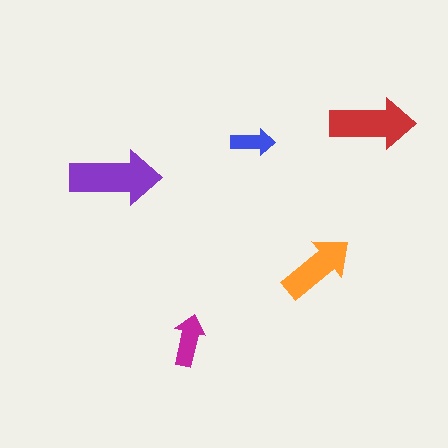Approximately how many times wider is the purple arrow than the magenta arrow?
About 2 times wider.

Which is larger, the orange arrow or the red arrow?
The red one.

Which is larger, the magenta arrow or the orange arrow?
The orange one.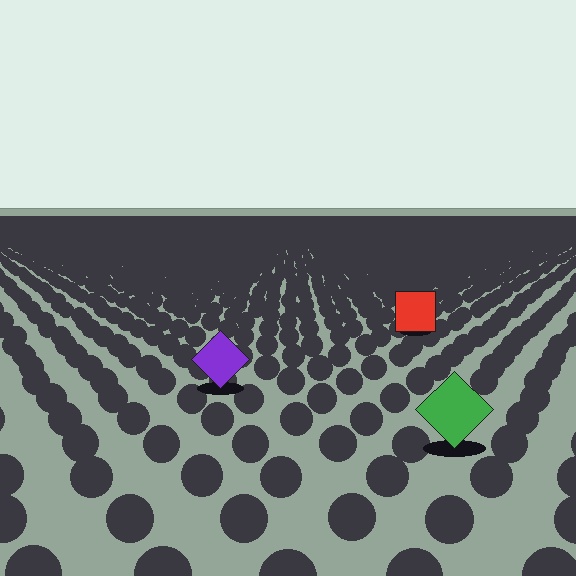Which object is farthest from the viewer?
The red square is farthest from the viewer. It appears smaller and the ground texture around it is denser.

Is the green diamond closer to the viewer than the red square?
Yes. The green diamond is closer — you can tell from the texture gradient: the ground texture is coarser near it.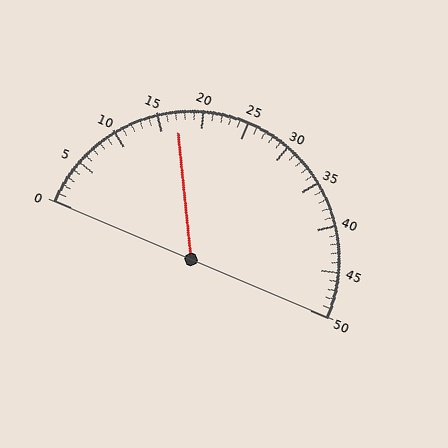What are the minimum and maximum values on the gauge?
The gauge ranges from 0 to 50.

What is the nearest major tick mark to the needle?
The nearest major tick mark is 15.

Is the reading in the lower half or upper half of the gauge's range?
The reading is in the lower half of the range (0 to 50).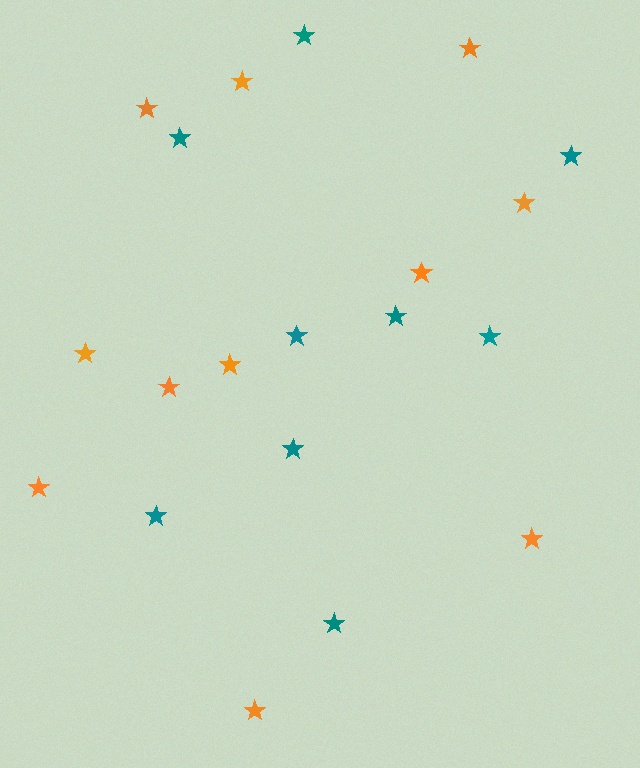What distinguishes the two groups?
There are 2 groups: one group of orange stars (11) and one group of teal stars (9).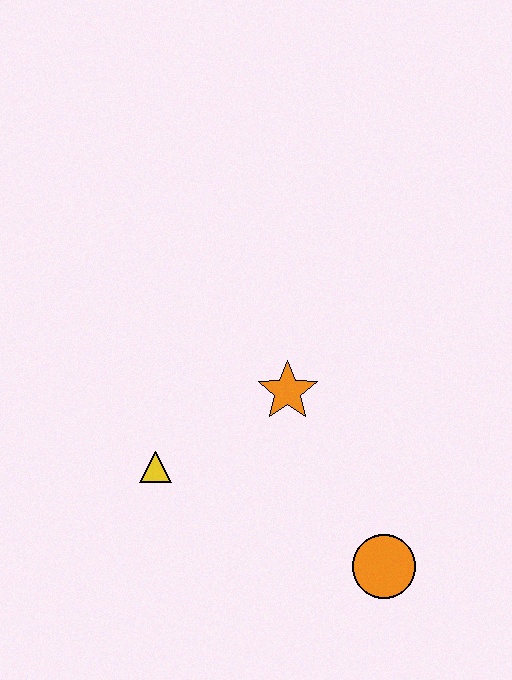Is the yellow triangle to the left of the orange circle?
Yes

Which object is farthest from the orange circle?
The yellow triangle is farthest from the orange circle.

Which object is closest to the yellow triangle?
The orange star is closest to the yellow triangle.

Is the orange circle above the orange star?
No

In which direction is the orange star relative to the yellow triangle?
The orange star is to the right of the yellow triangle.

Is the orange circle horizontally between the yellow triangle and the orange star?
No